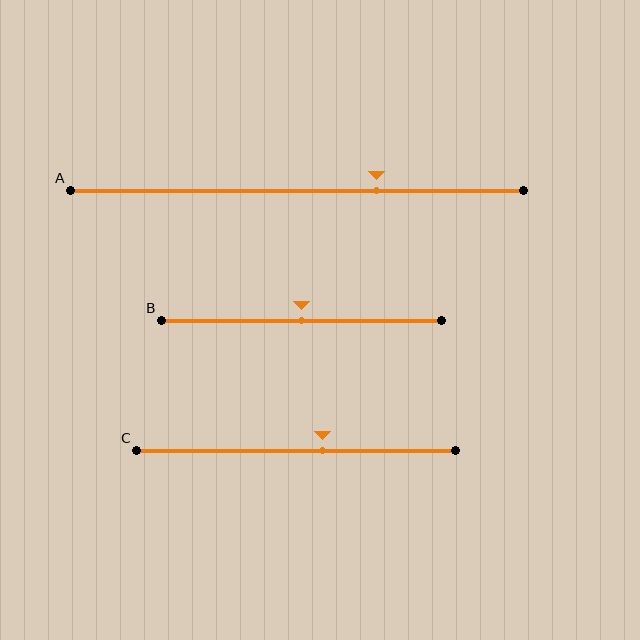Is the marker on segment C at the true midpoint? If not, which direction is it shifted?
No, the marker on segment C is shifted to the right by about 8% of the segment length.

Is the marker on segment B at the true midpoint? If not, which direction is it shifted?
Yes, the marker on segment B is at the true midpoint.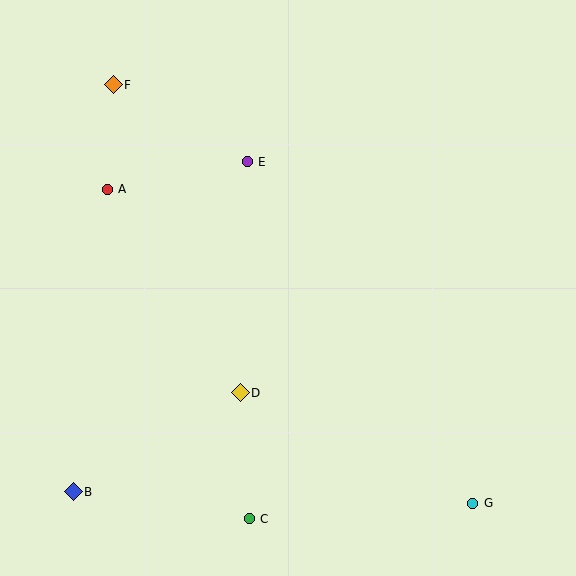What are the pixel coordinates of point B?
Point B is at (73, 492).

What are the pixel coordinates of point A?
Point A is at (107, 189).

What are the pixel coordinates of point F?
Point F is at (113, 85).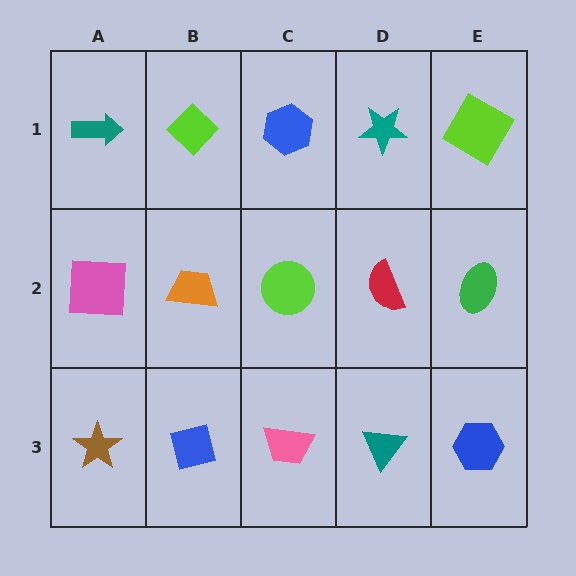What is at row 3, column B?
A blue square.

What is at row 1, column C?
A blue hexagon.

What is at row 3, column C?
A pink trapezoid.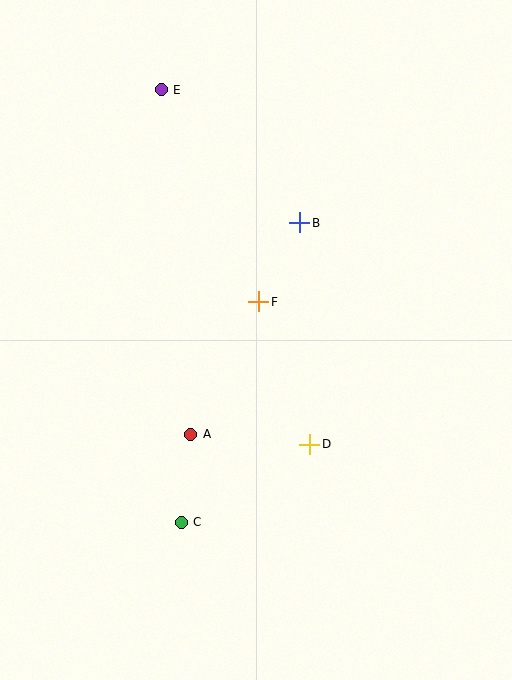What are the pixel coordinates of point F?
Point F is at (259, 302).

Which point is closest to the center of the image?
Point F at (259, 302) is closest to the center.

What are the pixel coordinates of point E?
Point E is at (161, 90).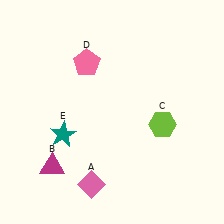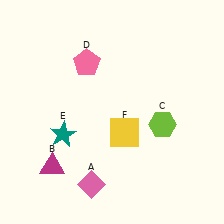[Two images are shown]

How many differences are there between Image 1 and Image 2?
There is 1 difference between the two images.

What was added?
A yellow square (F) was added in Image 2.